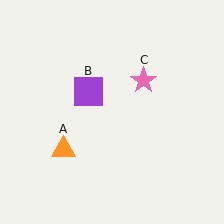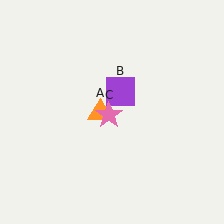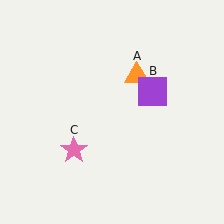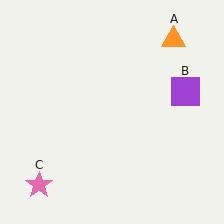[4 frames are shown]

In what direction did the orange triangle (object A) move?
The orange triangle (object A) moved up and to the right.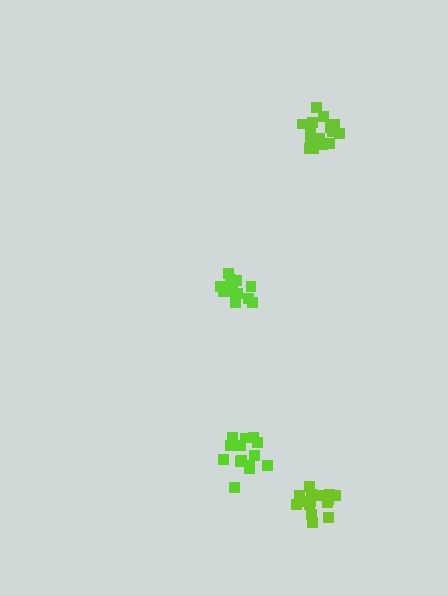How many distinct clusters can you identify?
There are 4 distinct clusters.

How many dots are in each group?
Group 1: 14 dots, Group 2: 17 dots, Group 3: 14 dots, Group 4: 15 dots (60 total).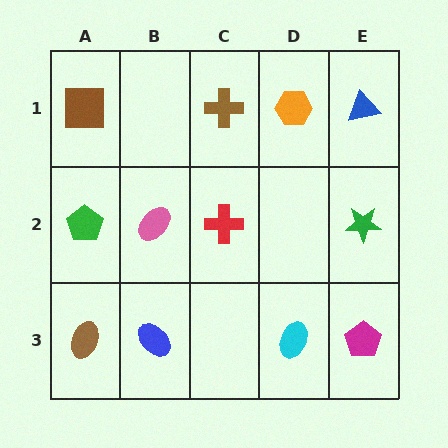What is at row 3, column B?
A blue ellipse.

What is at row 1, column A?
A brown square.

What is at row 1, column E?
A blue triangle.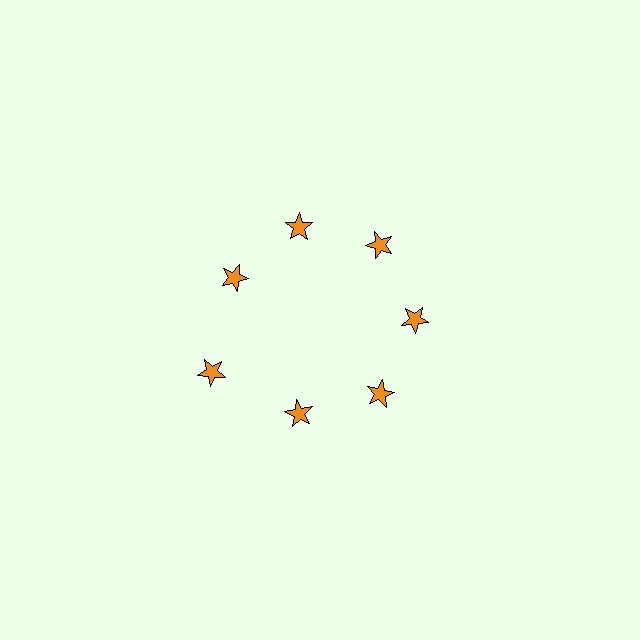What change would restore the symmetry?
The symmetry would be restored by moving it inward, back onto the ring so that all 7 stars sit at equal angles and equal distance from the center.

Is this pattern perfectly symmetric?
No. The 7 orange stars are arranged in a ring, but one element near the 8 o'clock position is pushed outward from the center, breaking the 7-fold rotational symmetry.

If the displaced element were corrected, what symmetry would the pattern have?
It would have 7-fold rotational symmetry — the pattern would map onto itself every 51 degrees.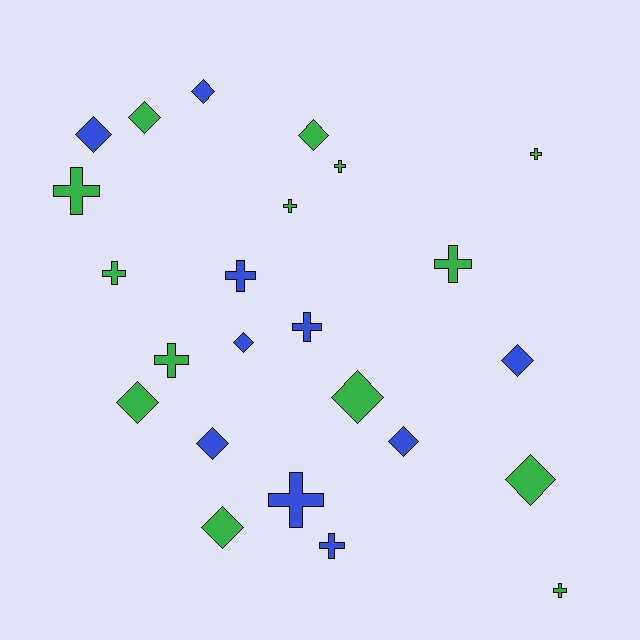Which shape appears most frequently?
Cross, with 12 objects.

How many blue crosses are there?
There are 4 blue crosses.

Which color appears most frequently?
Green, with 14 objects.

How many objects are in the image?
There are 24 objects.